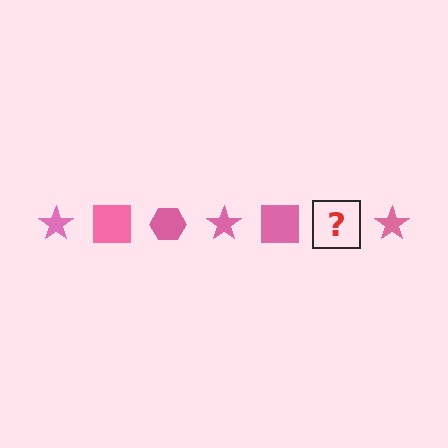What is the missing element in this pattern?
The missing element is a pink hexagon.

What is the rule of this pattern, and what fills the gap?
The rule is that the pattern cycles through star, square, hexagon shapes in pink. The gap should be filled with a pink hexagon.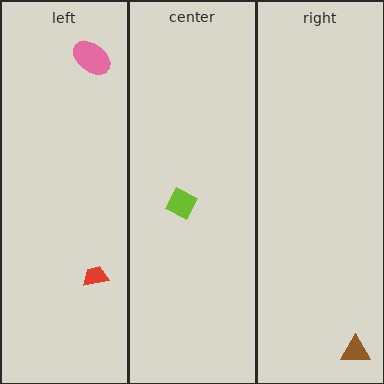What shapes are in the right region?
The brown triangle.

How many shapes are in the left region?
2.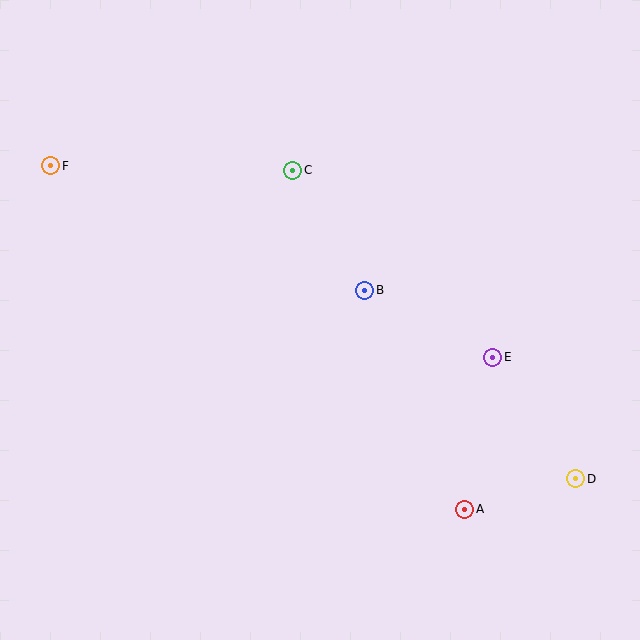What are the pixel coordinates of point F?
Point F is at (51, 166).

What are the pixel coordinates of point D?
Point D is at (576, 479).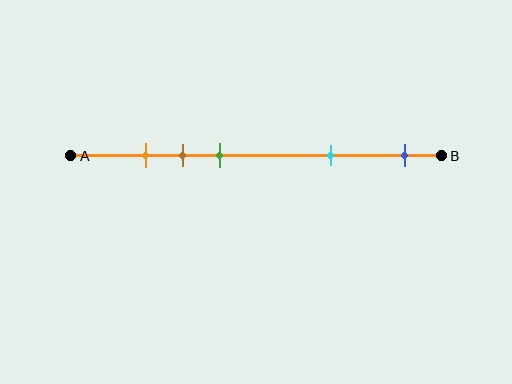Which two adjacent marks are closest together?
The orange and brown marks are the closest adjacent pair.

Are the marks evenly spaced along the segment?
No, the marks are not evenly spaced.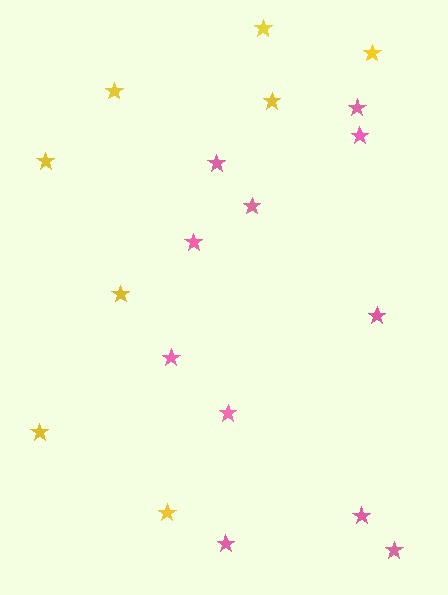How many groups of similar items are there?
There are 2 groups: one group of yellow stars (8) and one group of pink stars (11).